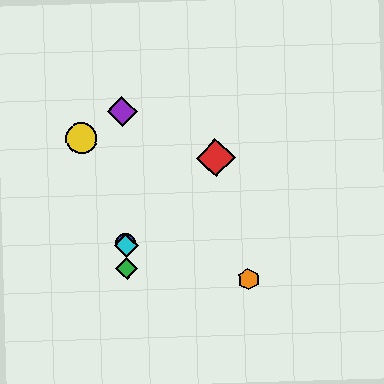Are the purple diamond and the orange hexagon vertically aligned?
No, the purple diamond is at x≈122 and the orange hexagon is at x≈249.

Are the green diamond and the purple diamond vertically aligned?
Yes, both are at x≈127.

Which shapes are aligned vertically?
The blue circle, the green diamond, the purple diamond, the cyan diamond are aligned vertically.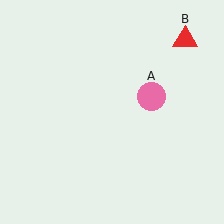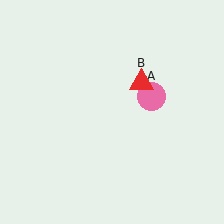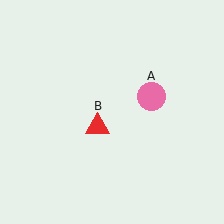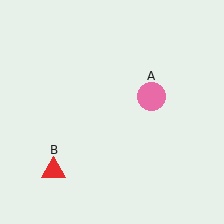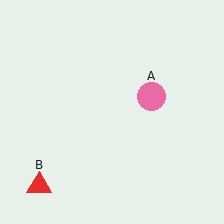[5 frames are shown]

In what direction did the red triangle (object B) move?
The red triangle (object B) moved down and to the left.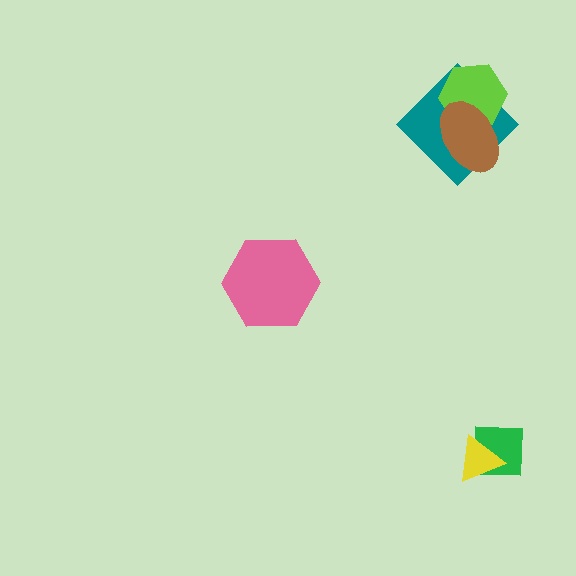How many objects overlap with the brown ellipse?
2 objects overlap with the brown ellipse.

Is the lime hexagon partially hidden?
Yes, it is partially covered by another shape.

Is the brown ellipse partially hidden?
No, no other shape covers it.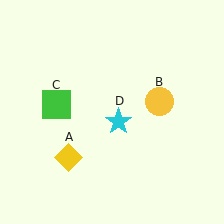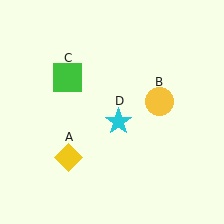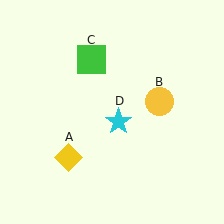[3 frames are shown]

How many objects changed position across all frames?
1 object changed position: green square (object C).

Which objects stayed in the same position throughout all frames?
Yellow diamond (object A) and yellow circle (object B) and cyan star (object D) remained stationary.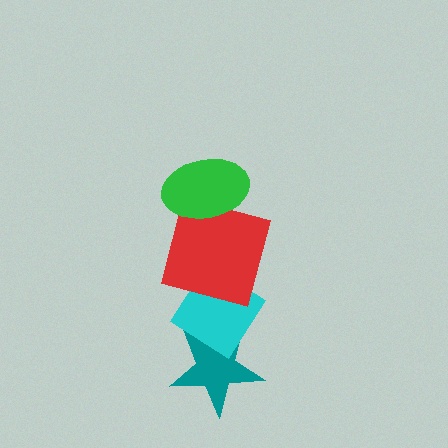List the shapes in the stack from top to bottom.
From top to bottom: the green ellipse, the red square, the cyan diamond, the teal star.